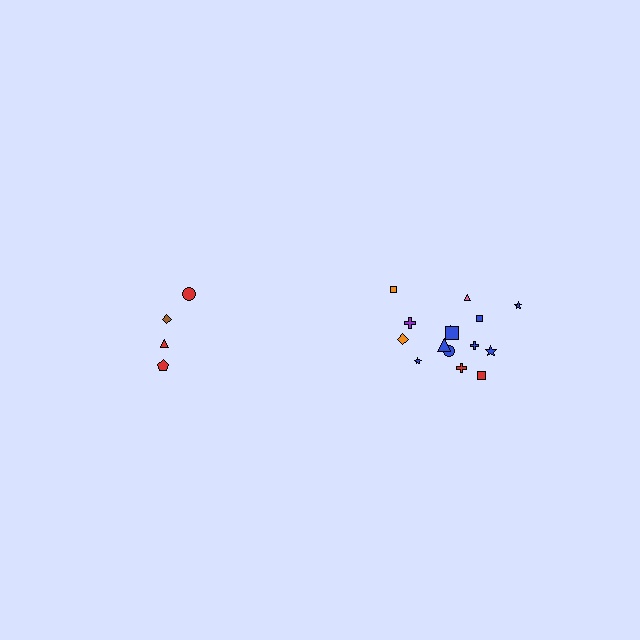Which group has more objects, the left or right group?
The right group.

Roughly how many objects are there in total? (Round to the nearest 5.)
Roughly 20 objects in total.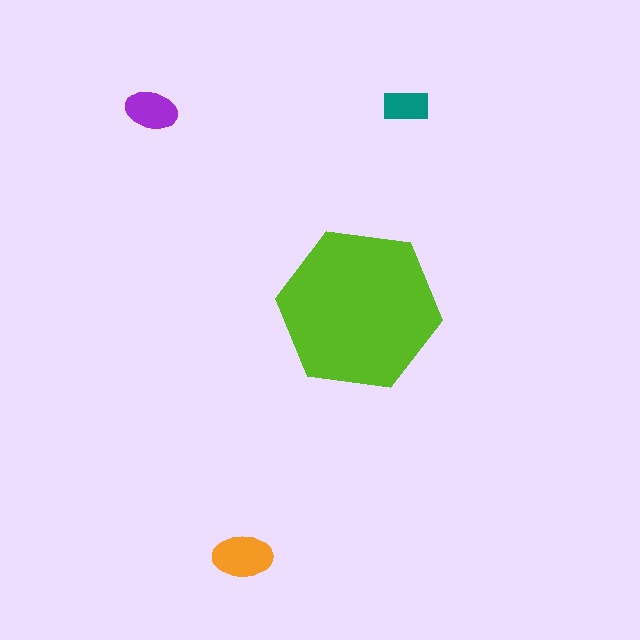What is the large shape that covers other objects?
A lime hexagon.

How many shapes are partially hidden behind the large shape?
0 shapes are partially hidden.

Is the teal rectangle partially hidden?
No, the teal rectangle is fully visible.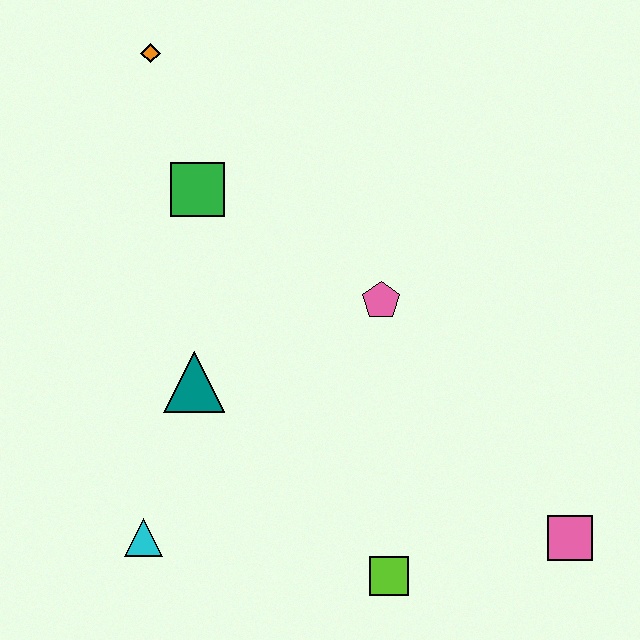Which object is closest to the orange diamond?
The green square is closest to the orange diamond.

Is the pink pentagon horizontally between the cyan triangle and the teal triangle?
No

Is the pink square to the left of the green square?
No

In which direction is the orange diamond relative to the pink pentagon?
The orange diamond is above the pink pentagon.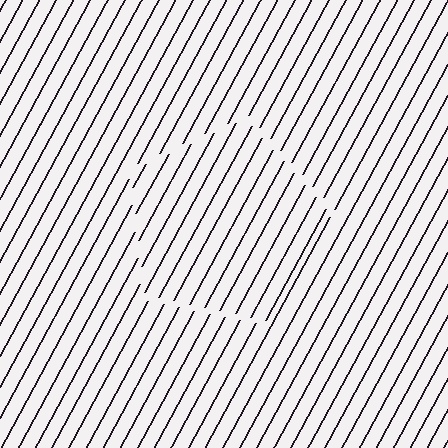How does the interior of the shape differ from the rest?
The interior of the shape contains the same grating, shifted by half a period — the contour is defined by the phase discontinuity where line-ends from the inner and outer gratings abut.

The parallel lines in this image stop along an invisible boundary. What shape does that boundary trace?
An illusory pentagon. The interior of the shape contains the same grating, shifted by half a period — the contour is defined by the phase discontinuity where line-ends from the inner and outer gratings abut.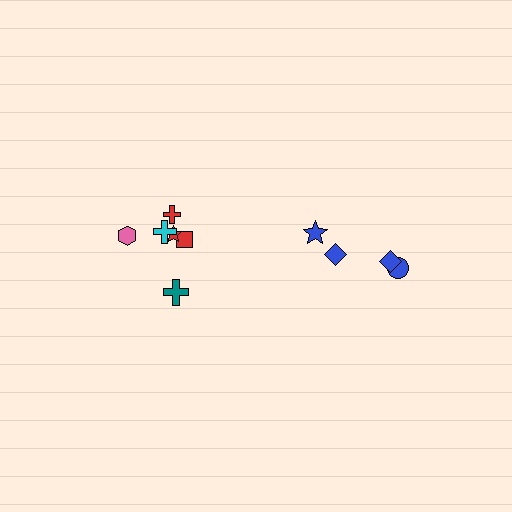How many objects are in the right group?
There are 4 objects.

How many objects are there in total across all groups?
There are 10 objects.